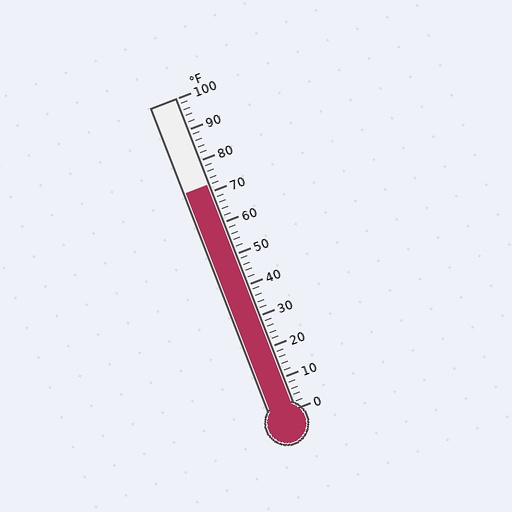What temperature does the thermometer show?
The thermometer shows approximately 72°F.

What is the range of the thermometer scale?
The thermometer scale ranges from 0°F to 100°F.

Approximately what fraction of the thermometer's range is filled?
The thermometer is filled to approximately 70% of its range.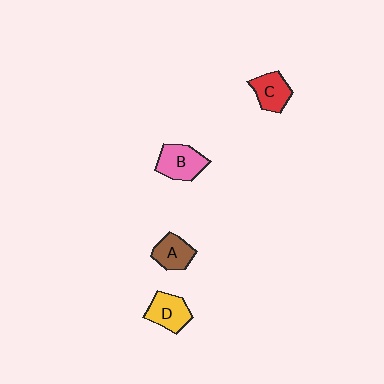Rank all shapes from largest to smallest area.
From largest to smallest: B (pink), D (yellow), C (red), A (brown).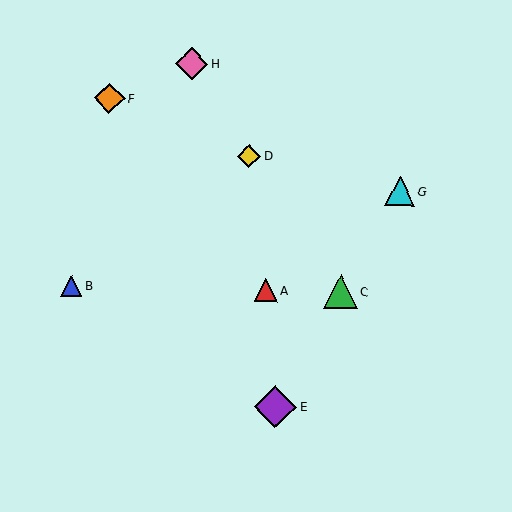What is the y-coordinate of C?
Object C is at y≈292.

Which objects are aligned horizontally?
Objects A, B, C are aligned horizontally.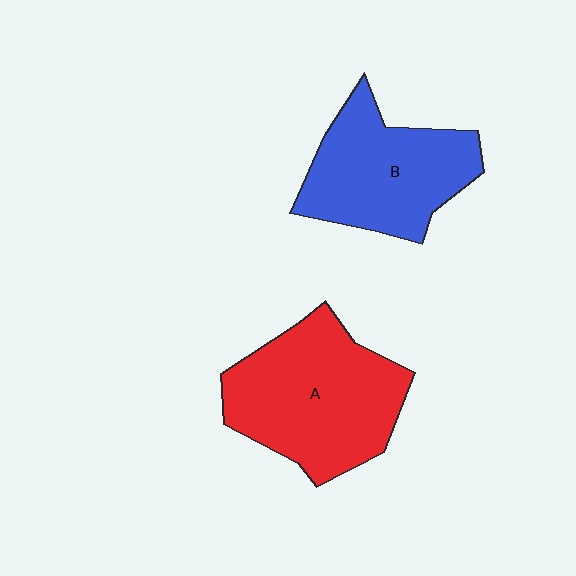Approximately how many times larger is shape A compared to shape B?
Approximately 1.2 times.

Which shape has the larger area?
Shape A (red).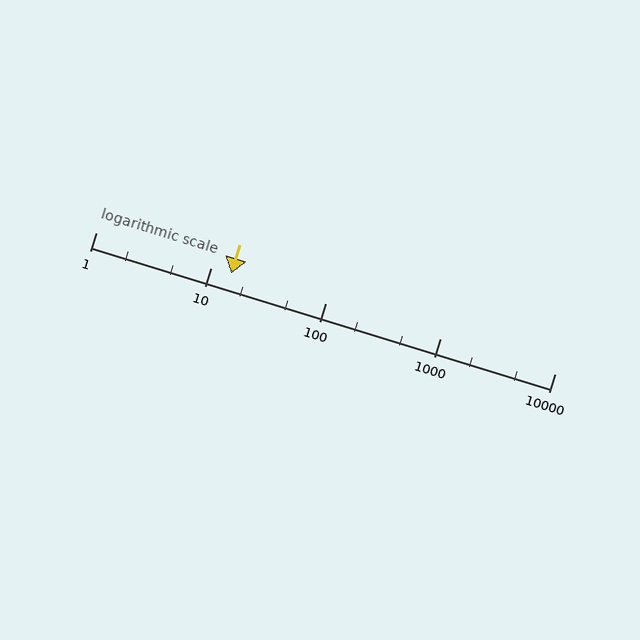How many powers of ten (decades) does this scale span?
The scale spans 4 decades, from 1 to 10000.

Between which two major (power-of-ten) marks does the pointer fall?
The pointer is between 10 and 100.